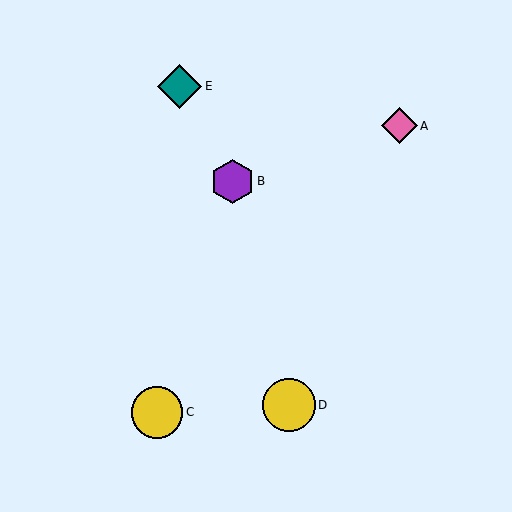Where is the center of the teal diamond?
The center of the teal diamond is at (180, 86).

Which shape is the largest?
The yellow circle (labeled D) is the largest.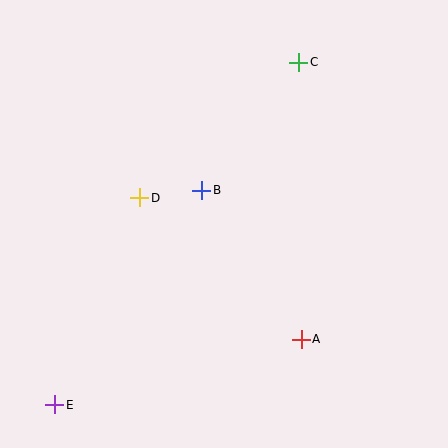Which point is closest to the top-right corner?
Point C is closest to the top-right corner.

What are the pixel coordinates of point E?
Point E is at (55, 405).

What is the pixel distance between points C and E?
The distance between C and E is 420 pixels.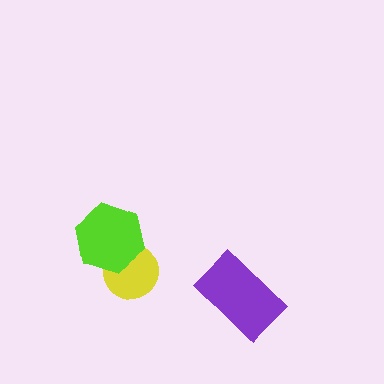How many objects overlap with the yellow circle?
1 object overlaps with the yellow circle.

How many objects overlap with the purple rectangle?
0 objects overlap with the purple rectangle.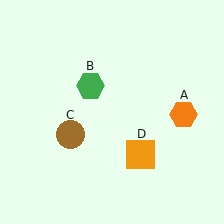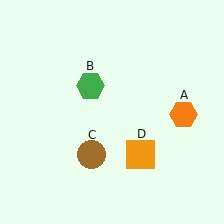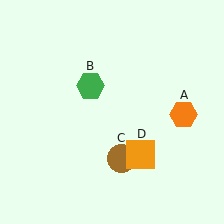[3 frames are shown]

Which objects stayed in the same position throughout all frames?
Orange hexagon (object A) and green hexagon (object B) and orange square (object D) remained stationary.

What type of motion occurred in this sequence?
The brown circle (object C) rotated counterclockwise around the center of the scene.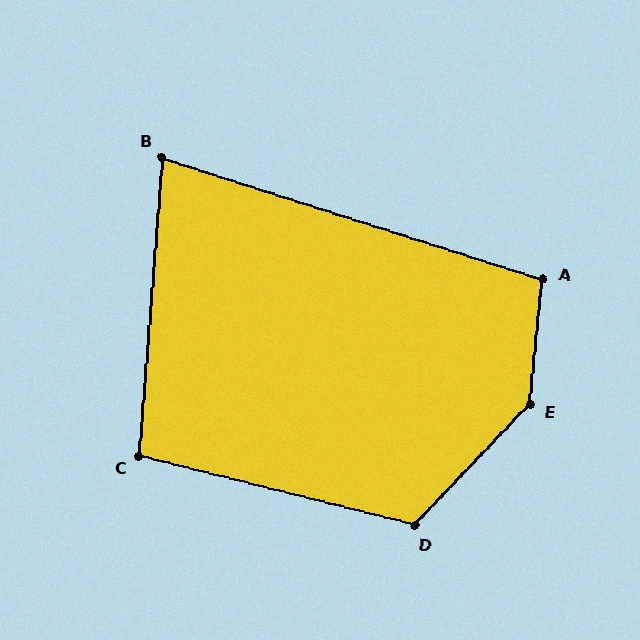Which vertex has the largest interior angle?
E, at approximately 142 degrees.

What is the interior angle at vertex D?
Approximately 119 degrees (obtuse).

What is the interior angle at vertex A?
Approximately 102 degrees (obtuse).